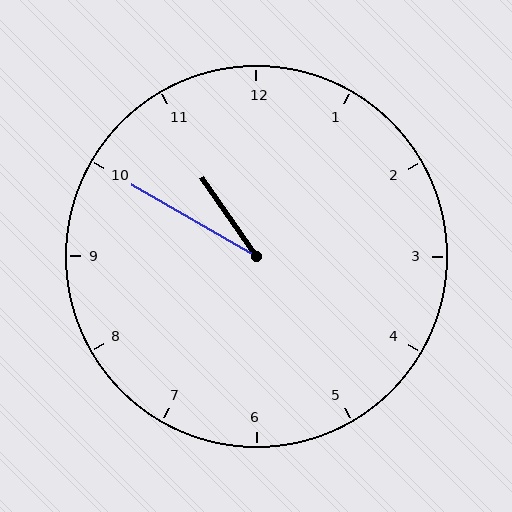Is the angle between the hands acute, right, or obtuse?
It is acute.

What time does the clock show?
10:50.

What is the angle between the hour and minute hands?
Approximately 25 degrees.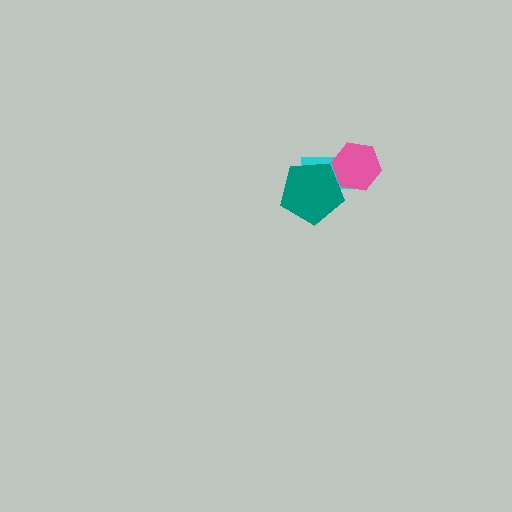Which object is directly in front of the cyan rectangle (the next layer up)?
The pink hexagon is directly in front of the cyan rectangle.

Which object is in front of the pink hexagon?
The teal pentagon is in front of the pink hexagon.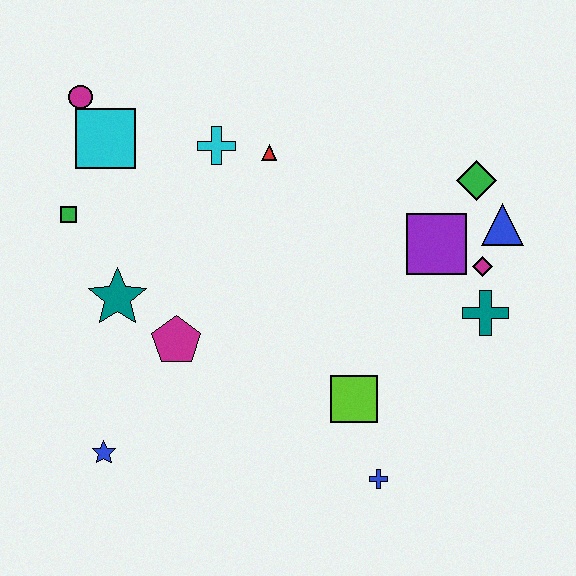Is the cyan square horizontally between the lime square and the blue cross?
No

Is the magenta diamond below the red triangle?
Yes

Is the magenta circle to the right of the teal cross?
No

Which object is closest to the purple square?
The magenta diamond is closest to the purple square.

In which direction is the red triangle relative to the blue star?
The red triangle is above the blue star.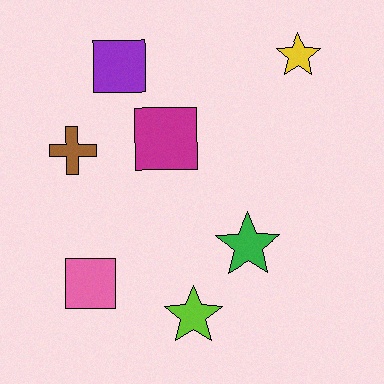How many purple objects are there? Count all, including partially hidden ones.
There is 1 purple object.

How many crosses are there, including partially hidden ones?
There is 1 cross.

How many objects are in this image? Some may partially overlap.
There are 7 objects.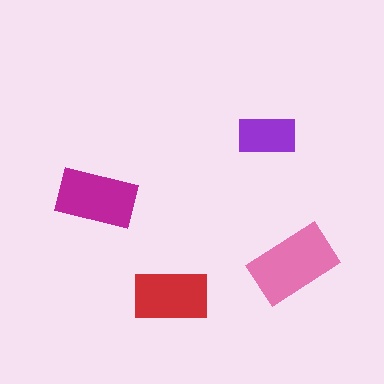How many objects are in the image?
There are 4 objects in the image.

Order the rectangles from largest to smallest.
the pink one, the magenta one, the red one, the purple one.